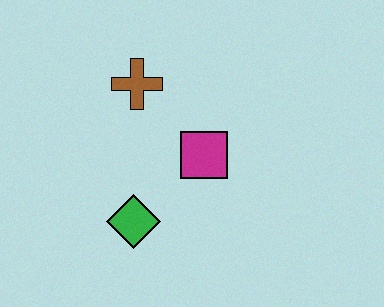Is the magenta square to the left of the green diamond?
No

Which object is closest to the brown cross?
The magenta square is closest to the brown cross.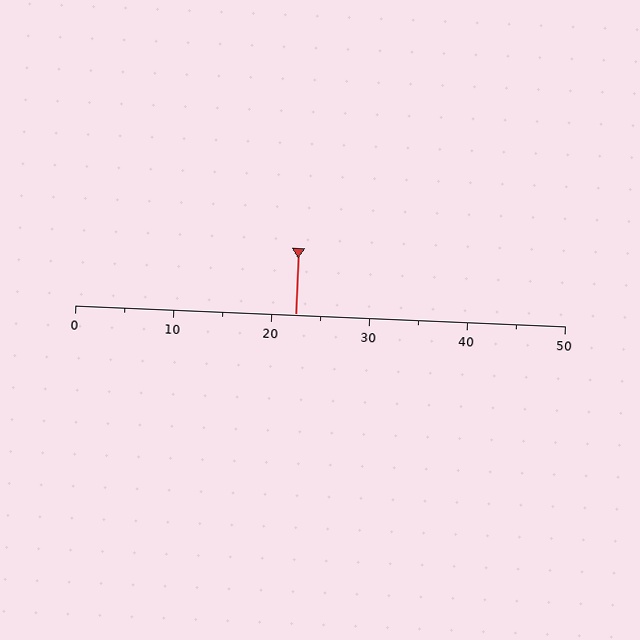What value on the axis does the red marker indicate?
The marker indicates approximately 22.5.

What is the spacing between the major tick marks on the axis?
The major ticks are spaced 10 apart.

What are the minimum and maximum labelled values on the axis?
The axis runs from 0 to 50.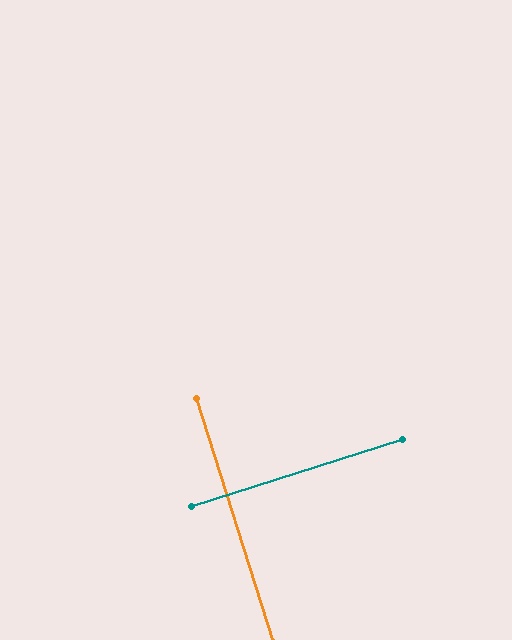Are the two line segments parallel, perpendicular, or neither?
Perpendicular — they meet at approximately 90°.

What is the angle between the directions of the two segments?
Approximately 90 degrees.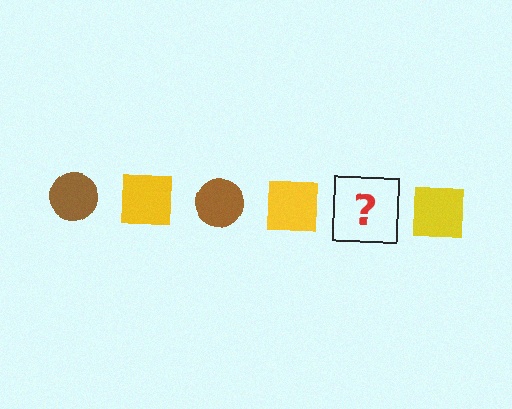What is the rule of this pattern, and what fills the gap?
The rule is that the pattern alternates between brown circle and yellow square. The gap should be filled with a brown circle.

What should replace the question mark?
The question mark should be replaced with a brown circle.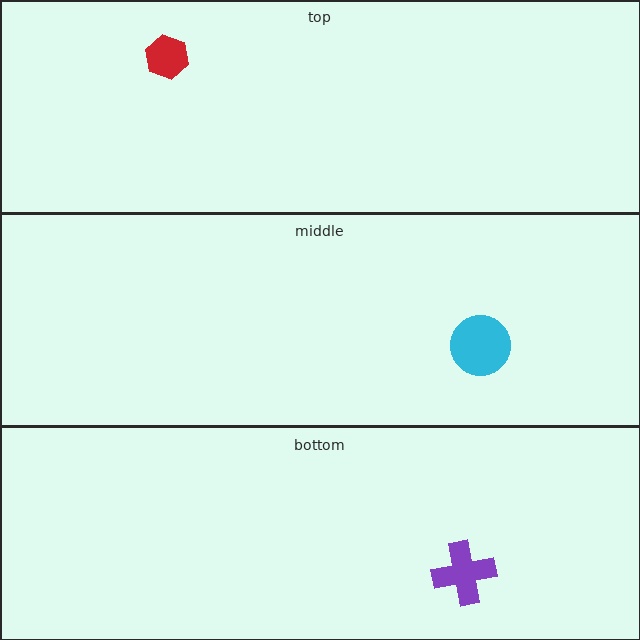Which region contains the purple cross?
The bottom region.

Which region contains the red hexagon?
The top region.